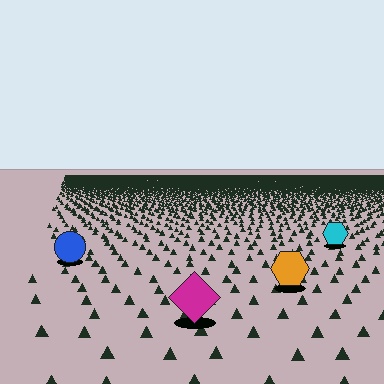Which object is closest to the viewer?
The magenta diamond is closest. The texture marks near it are larger and more spread out.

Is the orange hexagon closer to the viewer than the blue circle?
Yes. The orange hexagon is closer — you can tell from the texture gradient: the ground texture is coarser near it.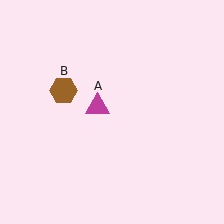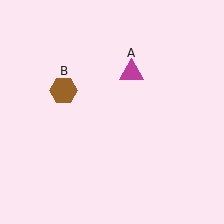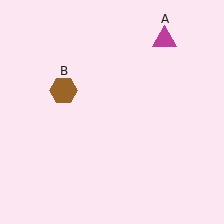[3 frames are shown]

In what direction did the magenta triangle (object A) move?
The magenta triangle (object A) moved up and to the right.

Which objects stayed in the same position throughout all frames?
Brown hexagon (object B) remained stationary.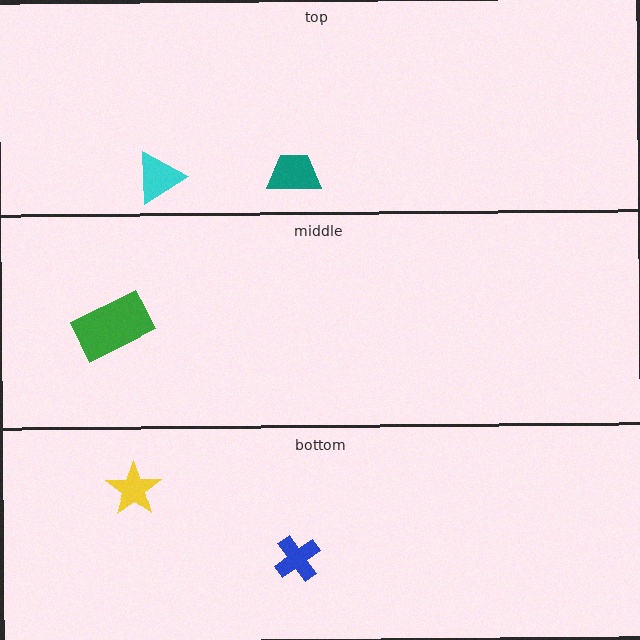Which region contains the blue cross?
The bottom region.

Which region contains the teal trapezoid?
The top region.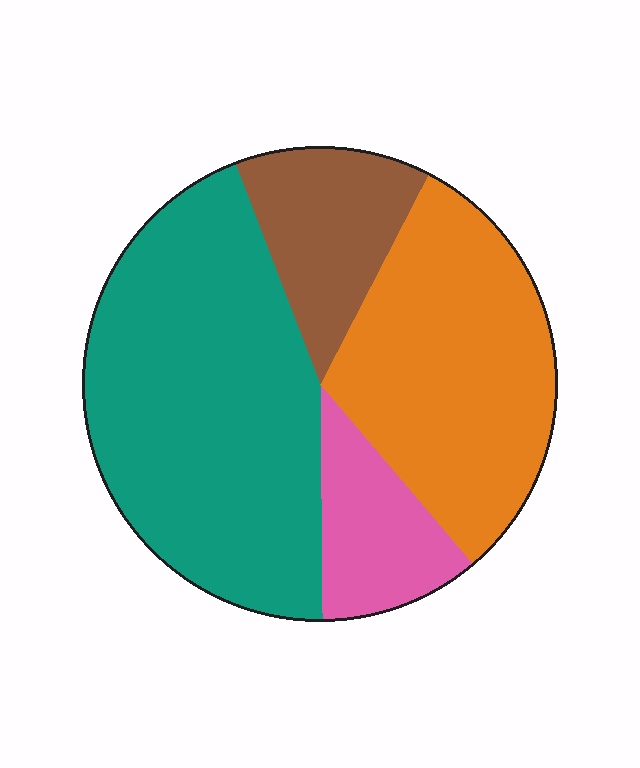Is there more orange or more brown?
Orange.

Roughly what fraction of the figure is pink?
Pink takes up about one tenth (1/10) of the figure.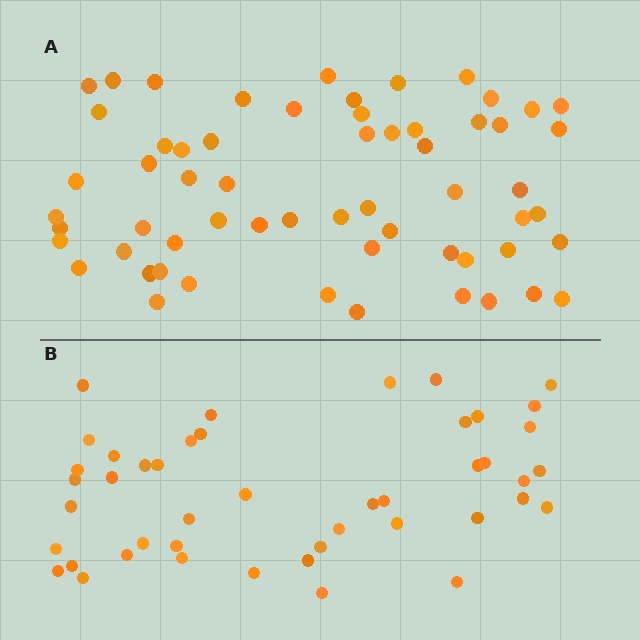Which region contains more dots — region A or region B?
Region A (the top region) has more dots.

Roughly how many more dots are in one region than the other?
Region A has approximately 15 more dots than region B.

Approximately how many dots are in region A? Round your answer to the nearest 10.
About 60 dots.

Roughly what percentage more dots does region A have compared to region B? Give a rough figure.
About 35% more.